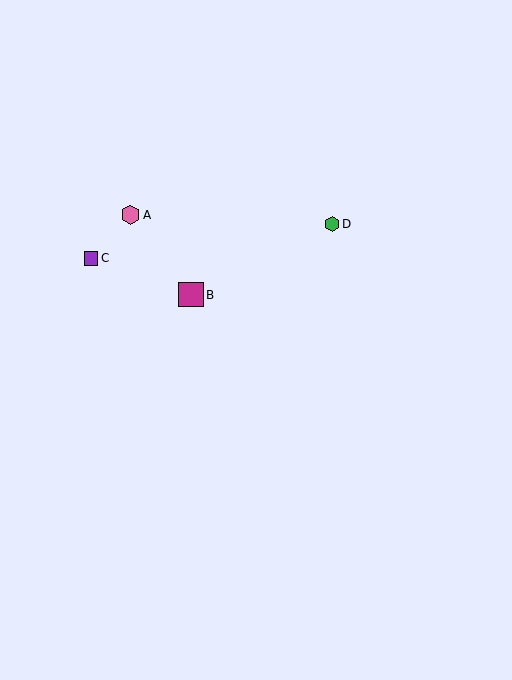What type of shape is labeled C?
Shape C is a purple square.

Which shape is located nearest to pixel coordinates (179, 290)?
The magenta square (labeled B) at (191, 295) is nearest to that location.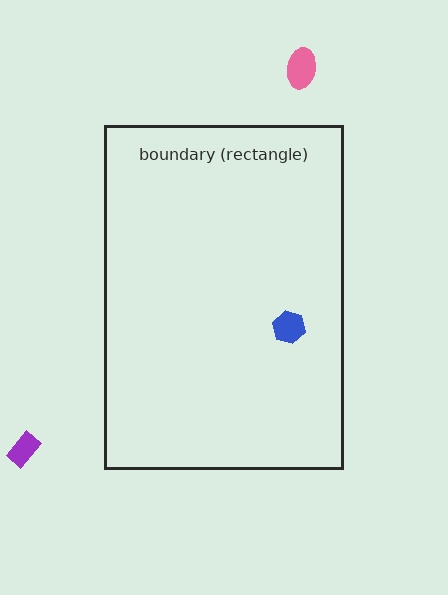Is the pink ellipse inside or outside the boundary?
Outside.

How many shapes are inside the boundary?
1 inside, 2 outside.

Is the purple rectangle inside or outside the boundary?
Outside.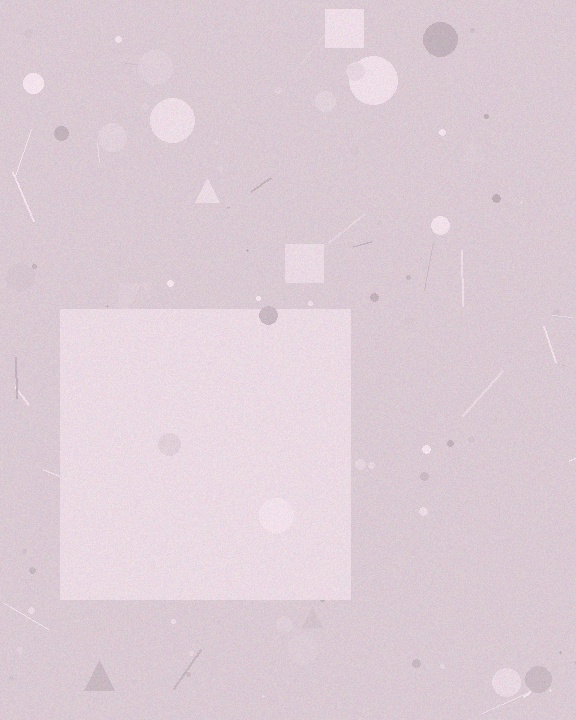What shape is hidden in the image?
A square is hidden in the image.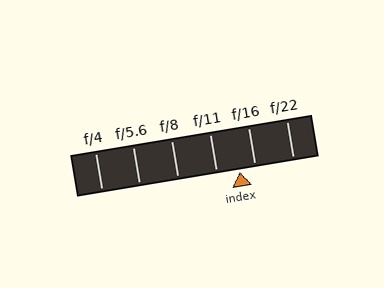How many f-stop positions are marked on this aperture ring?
There are 6 f-stop positions marked.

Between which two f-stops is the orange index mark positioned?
The index mark is between f/11 and f/16.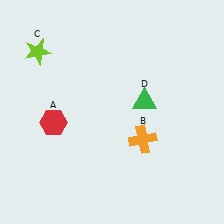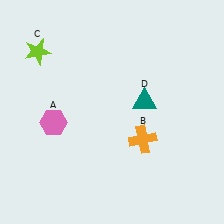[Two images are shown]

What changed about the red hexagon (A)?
In Image 1, A is red. In Image 2, it changed to pink.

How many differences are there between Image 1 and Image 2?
There are 2 differences between the two images.